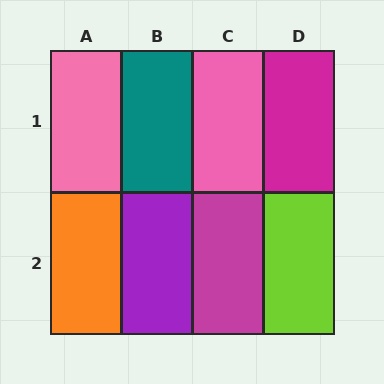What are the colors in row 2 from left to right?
Orange, purple, magenta, lime.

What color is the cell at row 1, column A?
Pink.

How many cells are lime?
1 cell is lime.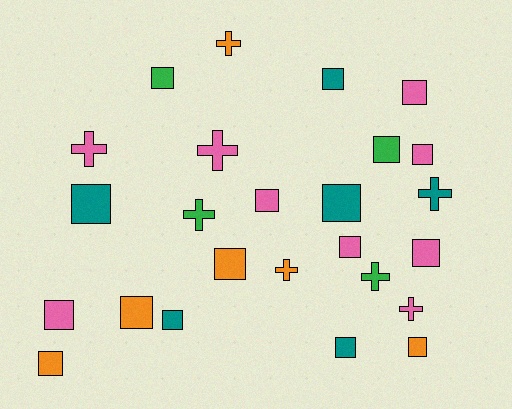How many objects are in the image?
There are 25 objects.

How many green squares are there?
There are 2 green squares.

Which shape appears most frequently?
Square, with 17 objects.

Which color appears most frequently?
Pink, with 9 objects.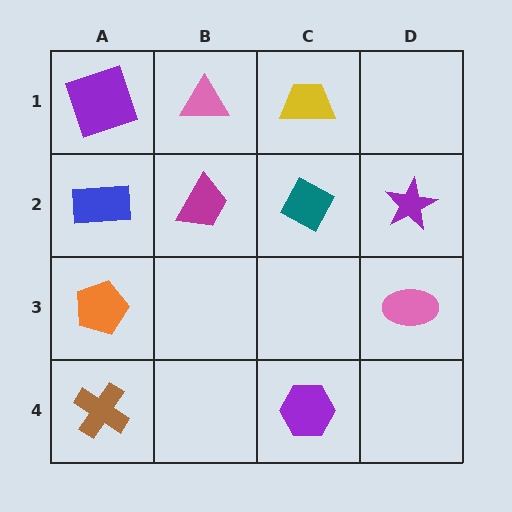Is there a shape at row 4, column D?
No, that cell is empty.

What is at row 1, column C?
A yellow trapezoid.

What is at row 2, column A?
A blue rectangle.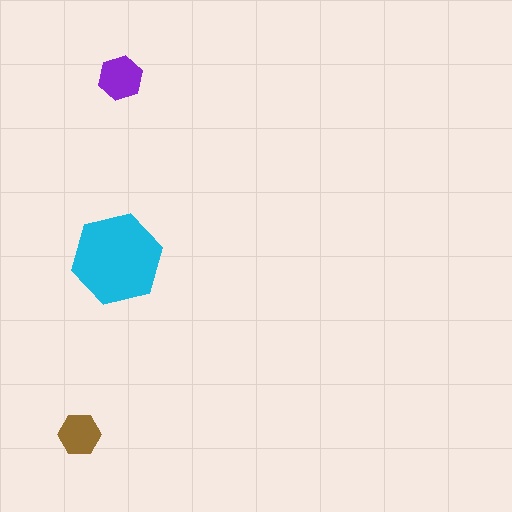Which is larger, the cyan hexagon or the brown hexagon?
The cyan one.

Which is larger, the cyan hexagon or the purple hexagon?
The cyan one.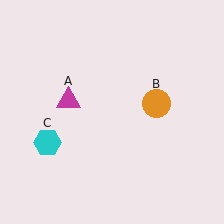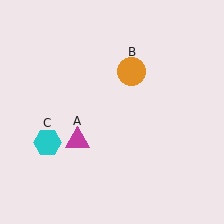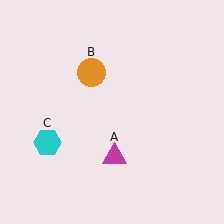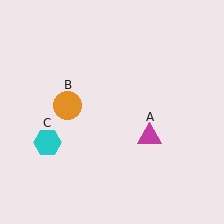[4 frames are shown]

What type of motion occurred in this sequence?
The magenta triangle (object A), orange circle (object B) rotated counterclockwise around the center of the scene.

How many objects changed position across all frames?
2 objects changed position: magenta triangle (object A), orange circle (object B).